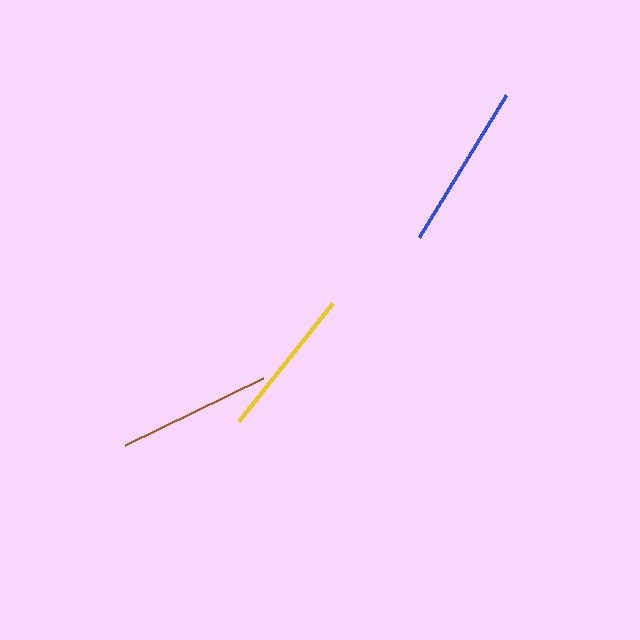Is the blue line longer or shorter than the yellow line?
The blue line is longer than the yellow line.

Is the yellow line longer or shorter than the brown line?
The brown line is longer than the yellow line.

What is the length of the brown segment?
The brown segment is approximately 154 pixels long.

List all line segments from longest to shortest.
From longest to shortest: blue, brown, yellow.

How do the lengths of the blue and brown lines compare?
The blue and brown lines are approximately the same length.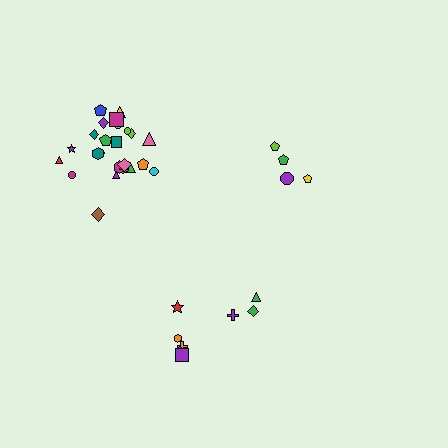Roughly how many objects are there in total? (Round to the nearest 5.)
Roughly 35 objects in total.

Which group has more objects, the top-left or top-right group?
The top-left group.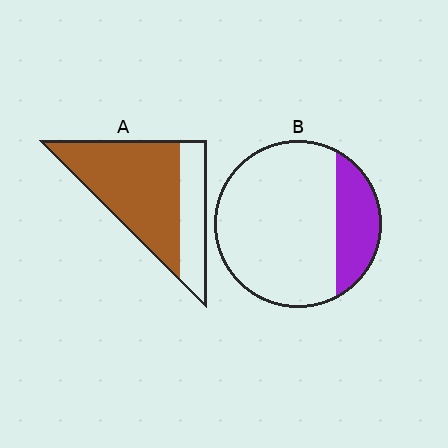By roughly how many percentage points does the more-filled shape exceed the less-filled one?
By roughly 50 percentage points (A over B).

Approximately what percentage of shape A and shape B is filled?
A is approximately 70% and B is approximately 20%.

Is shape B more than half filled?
No.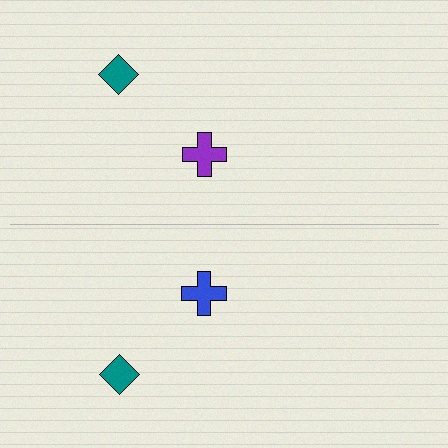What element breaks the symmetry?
The blue cross on the bottom side breaks the symmetry — its mirror counterpart is purple.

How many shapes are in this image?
There are 4 shapes in this image.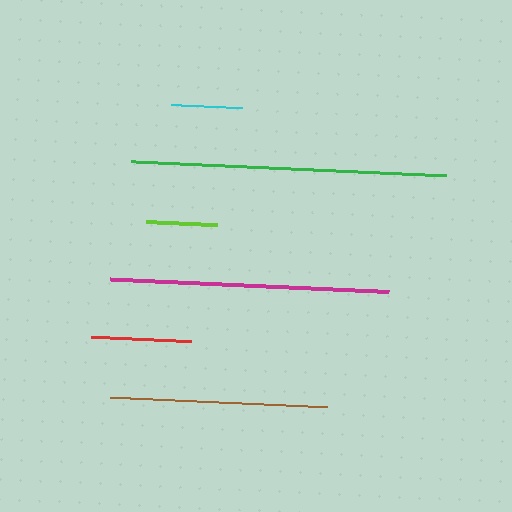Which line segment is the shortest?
The cyan line is the shortest at approximately 71 pixels.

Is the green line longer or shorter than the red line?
The green line is longer than the red line.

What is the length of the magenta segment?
The magenta segment is approximately 279 pixels long.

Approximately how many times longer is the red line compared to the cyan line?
The red line is approximately 1.4 times the length of the cyan line.